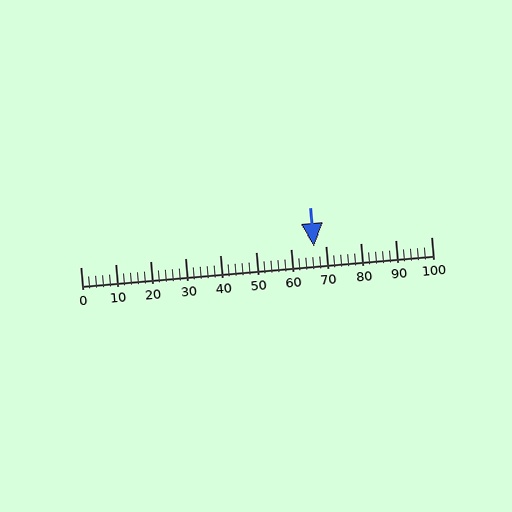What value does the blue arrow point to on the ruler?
The blue arrow points to approximately 67.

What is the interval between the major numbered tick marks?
The major tick marks are spaced 10 units apart.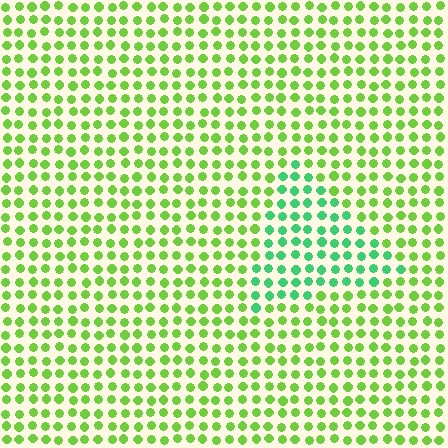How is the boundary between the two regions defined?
The boundary is defined purely by a slight shift in hue (about 42 degrees). Spacing, size, and orientation are identical on both sides.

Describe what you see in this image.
The image is filled with small lime elements in a uniform arrangement. A triangle-shaped region is visible where the elements are tinted to a slightly different hue, forming a subtle color boundary.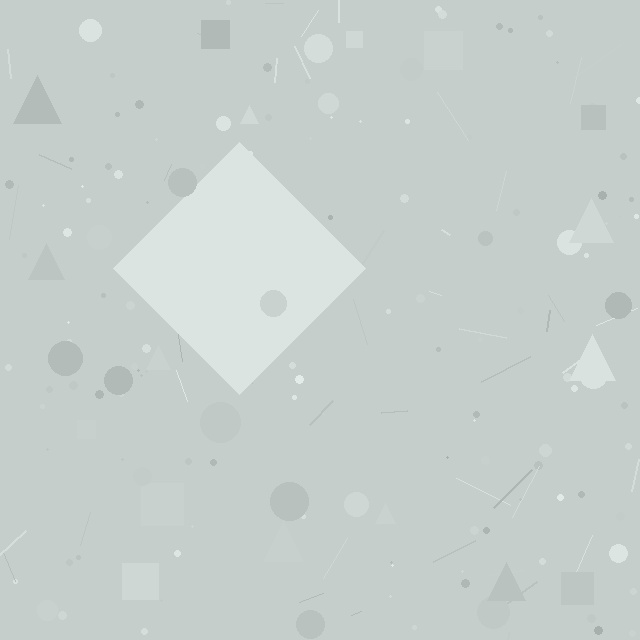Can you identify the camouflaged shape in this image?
The camouflaged shape is a diamond.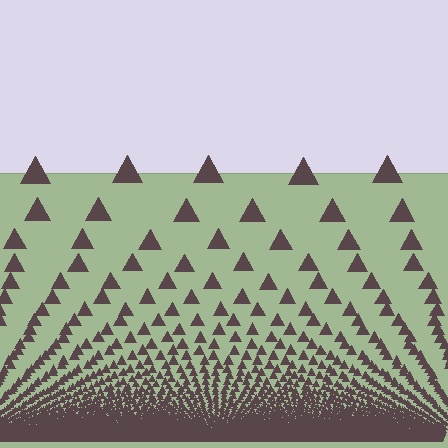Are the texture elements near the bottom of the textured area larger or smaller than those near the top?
Smaller. The gradient is inverted — elements near the bottom are smaller and denser.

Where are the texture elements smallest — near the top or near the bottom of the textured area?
Near the bottom.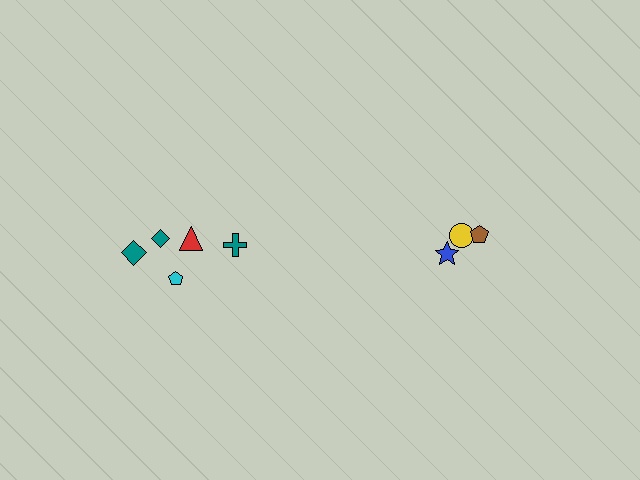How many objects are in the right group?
There are 3 objects.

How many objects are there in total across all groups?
There are 8 objects.